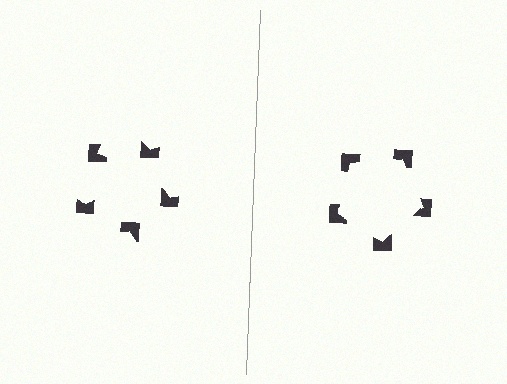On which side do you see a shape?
An illusory pentagon appears on the right side. On the left side the wedge cuts are rotated, so no coherent shape forms.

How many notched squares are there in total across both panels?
10 — 5 on each side.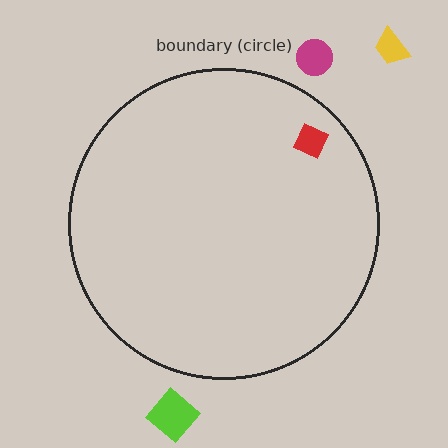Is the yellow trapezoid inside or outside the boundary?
Outside.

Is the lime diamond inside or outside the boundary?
Outside.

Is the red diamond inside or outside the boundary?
Inside.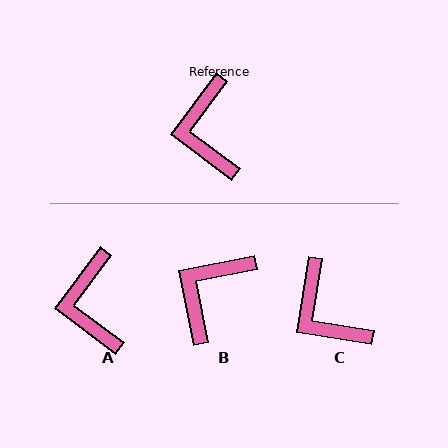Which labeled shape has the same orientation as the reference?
A.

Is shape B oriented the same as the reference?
No, it is off by about 42 degrees.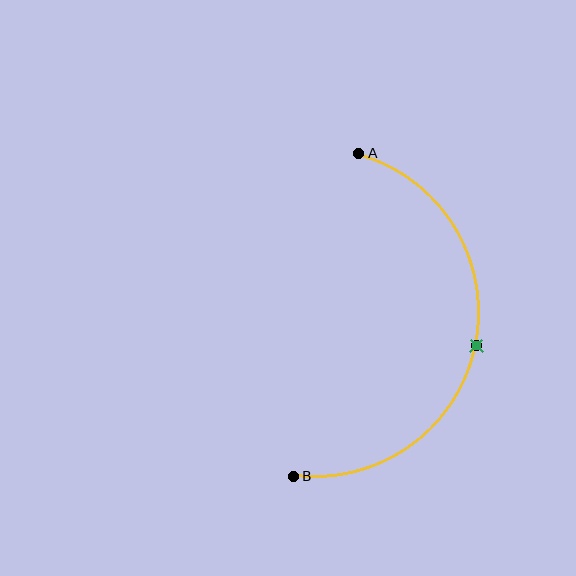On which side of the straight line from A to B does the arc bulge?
The arc bulges to the right of the straight line connecting A and B.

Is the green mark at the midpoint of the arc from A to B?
Yes. The green mark lies on the arc at equal arc-length from both A and B — it is the arc midpoint.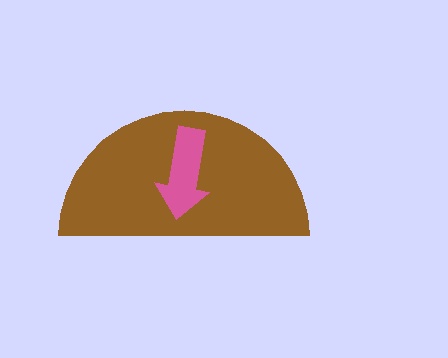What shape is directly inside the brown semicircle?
The pink arrow.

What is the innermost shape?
The pink arrow.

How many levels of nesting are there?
2.